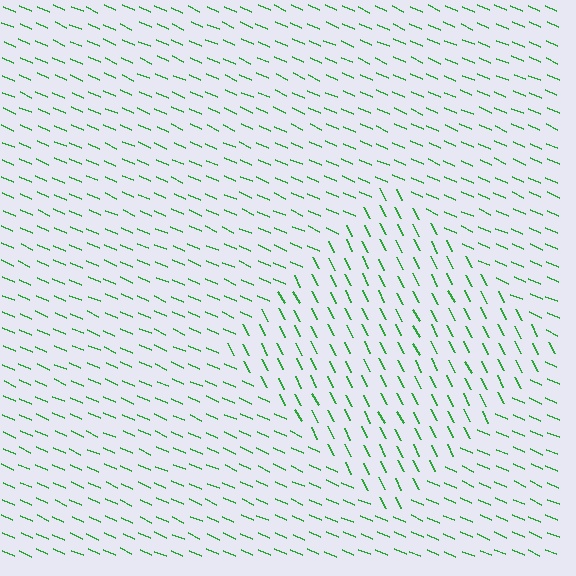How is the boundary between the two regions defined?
The boundary is defined purely by a change in line orientation (approximately 40 degrees difference). All lines are the same color and thickness.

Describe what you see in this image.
The image is filled with small green line segments. A diamond region in the image has lines oriented differently from the surrounding lines, creating a visible texture boundary.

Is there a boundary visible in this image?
Yes, there is a texture boundary formed by a change in line orientation.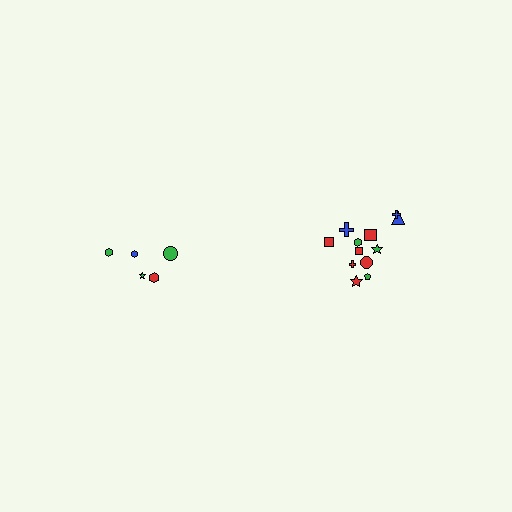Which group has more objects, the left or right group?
The right group.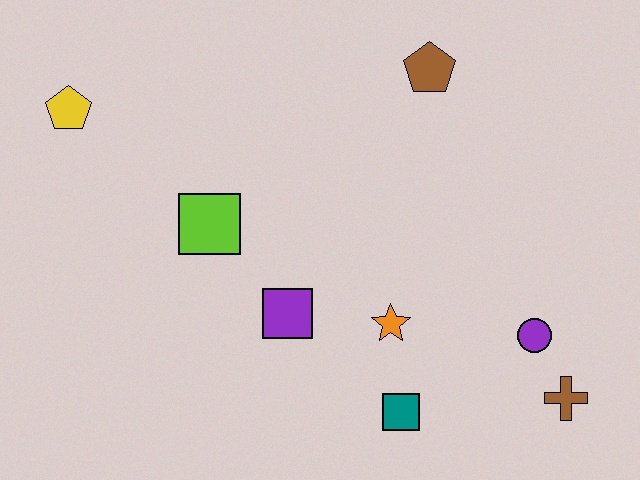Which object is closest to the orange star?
The teal square is closest to the orange star.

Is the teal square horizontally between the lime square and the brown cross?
Yes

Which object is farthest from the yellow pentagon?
The brown cross is farthest from the yellow pentagon.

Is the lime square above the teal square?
Yes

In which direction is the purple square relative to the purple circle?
The purple square is to the left of the purple circle.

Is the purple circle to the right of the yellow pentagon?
Yes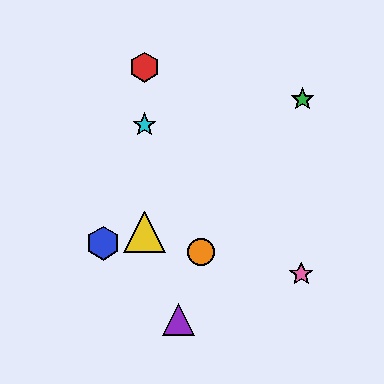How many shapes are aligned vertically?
3 shapes (the red hexagon, the yellow triangle, the cyan star) are aligned vertically.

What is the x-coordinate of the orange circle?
The orange circle is at x≈201.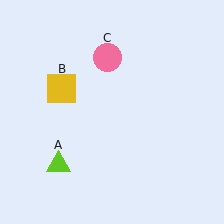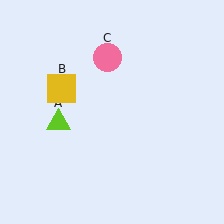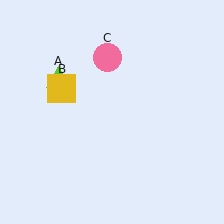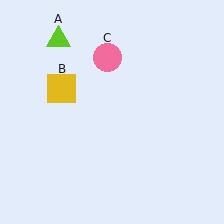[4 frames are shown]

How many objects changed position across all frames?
1 object changed position: lime triangle (object A).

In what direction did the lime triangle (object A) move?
The lime triangle (object A) moved up.